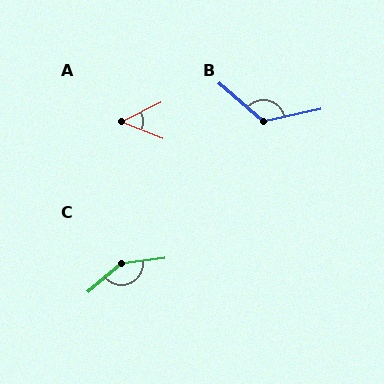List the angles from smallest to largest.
A (48°), B (127°), C (146°).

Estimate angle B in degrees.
Approximately 127 degrees.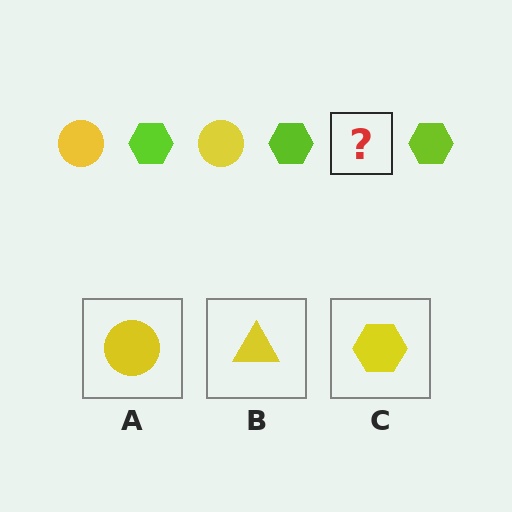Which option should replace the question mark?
Option A.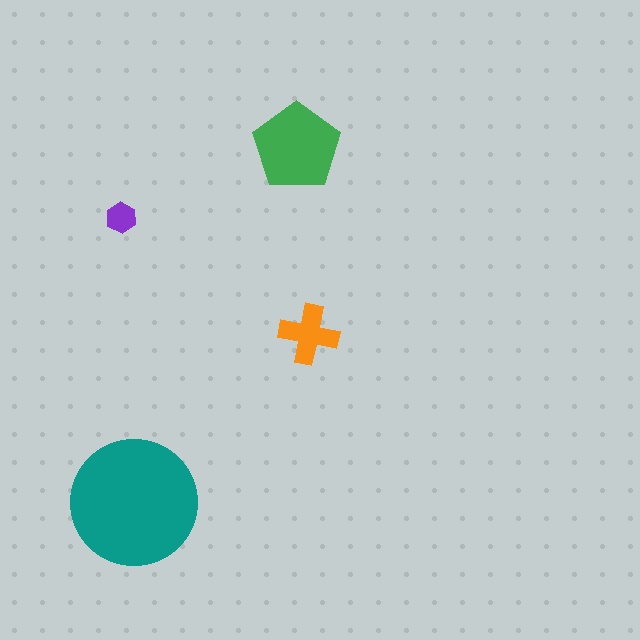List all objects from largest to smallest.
The teal circle, the green pentagon, the orange cross, the purple hexagon.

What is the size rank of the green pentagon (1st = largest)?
2nd.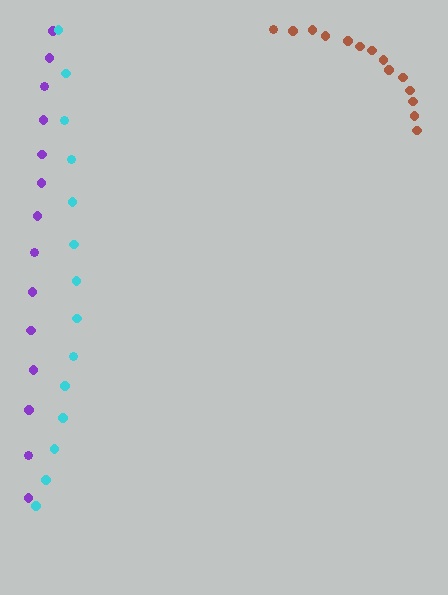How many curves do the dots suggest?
There are 3 distinct paths.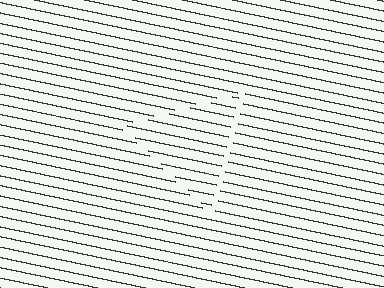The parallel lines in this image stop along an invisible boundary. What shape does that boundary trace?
An illusory triangle. The interior of the shape contains the same grating, shifted by half a period — the contour is defined by the phase discontinuity where line-ends from the inner and outer gratings abut.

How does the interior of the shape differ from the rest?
The interior of the shape contains the same grating, shifted by half a period — the contour is defined by the phase discontinuity where line-ends from the inner and outer gratings abut.